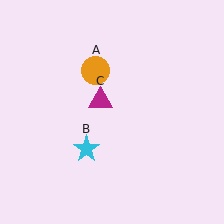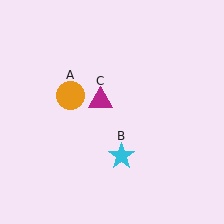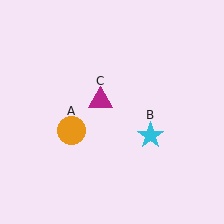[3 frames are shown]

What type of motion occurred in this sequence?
The orange circle (object A), cyan star (object B) rotated counterclockwise around the center of the scene.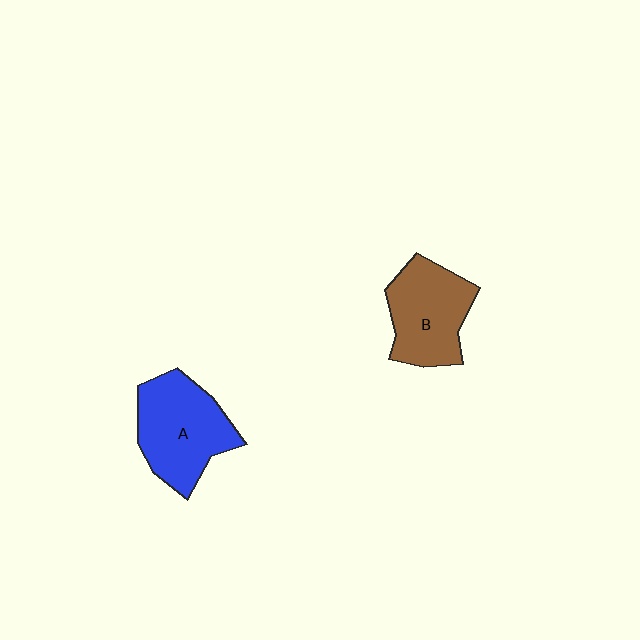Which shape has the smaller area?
Shape B (brown).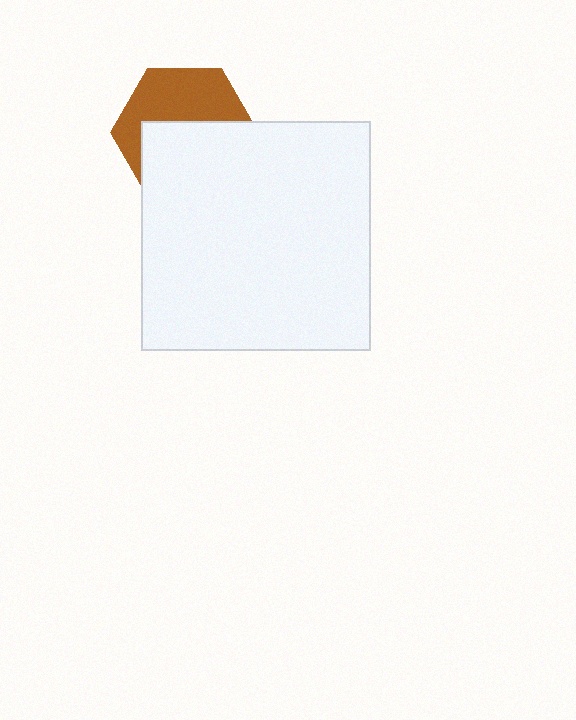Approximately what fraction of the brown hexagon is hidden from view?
Roughly 53% of the brown hexagon is hidden behind the white square.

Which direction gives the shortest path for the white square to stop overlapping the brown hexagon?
Moving down gives the shortest separation.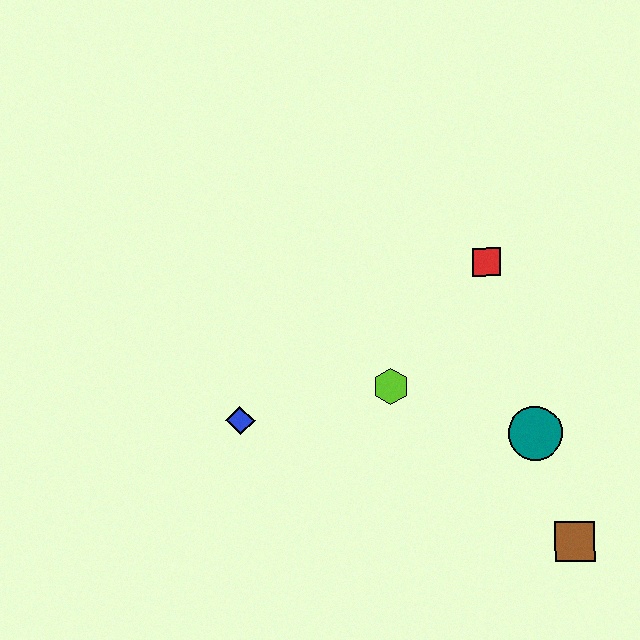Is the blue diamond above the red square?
No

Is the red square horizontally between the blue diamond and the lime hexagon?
No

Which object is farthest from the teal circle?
The blue diamond is farthest from the teal circle.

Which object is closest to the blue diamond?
The lime hexagon is closest to the blue diamond.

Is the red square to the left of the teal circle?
Yes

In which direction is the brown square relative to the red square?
The brown square is below the red square.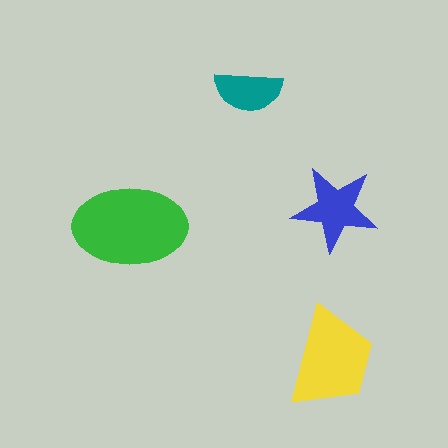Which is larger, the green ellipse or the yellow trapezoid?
The green ellipse.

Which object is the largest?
The green ellipse.